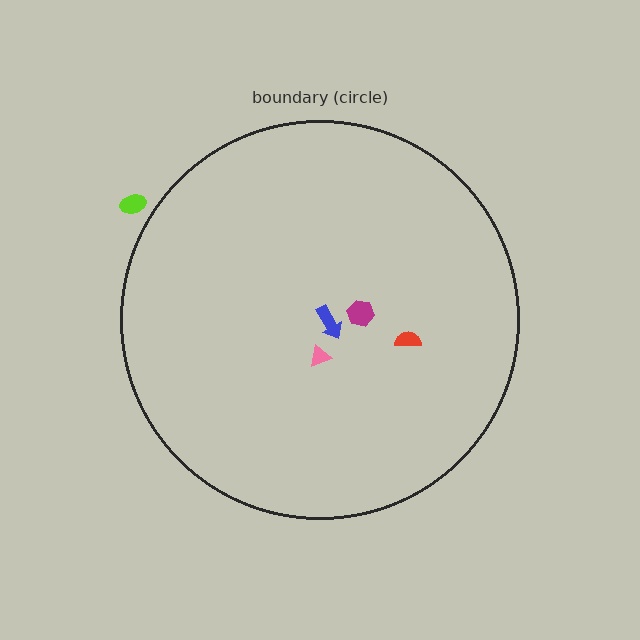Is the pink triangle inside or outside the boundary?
Inside.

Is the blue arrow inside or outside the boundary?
Inside.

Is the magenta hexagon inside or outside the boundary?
Inside.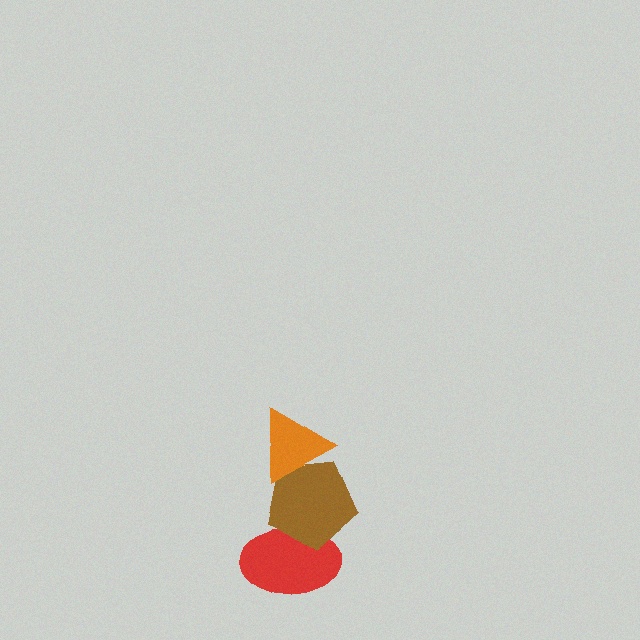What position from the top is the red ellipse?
The red ellipse is 3rd from the top.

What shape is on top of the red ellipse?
The brown pentagon is on top of the red ellipse.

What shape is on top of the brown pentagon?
The orange triangle is on top of the brown pentagon.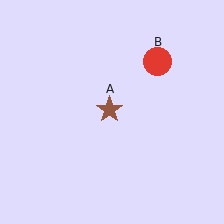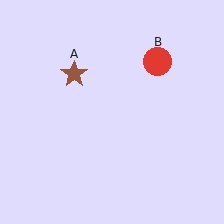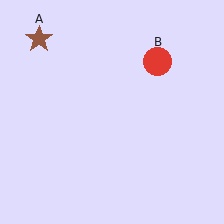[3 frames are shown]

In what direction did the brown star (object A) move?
The brown star (object A) moved up and to the left.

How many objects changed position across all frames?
1 object changed position: brown star (object A).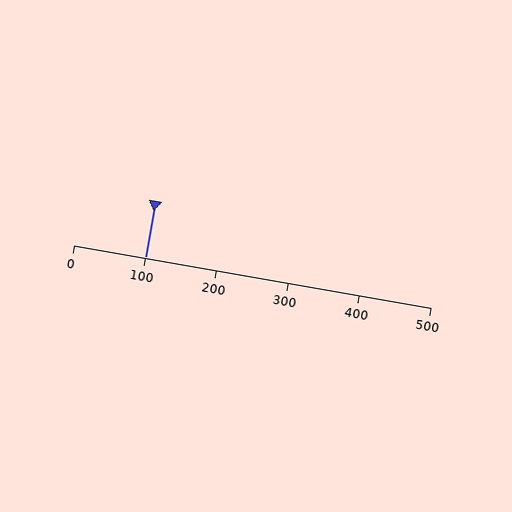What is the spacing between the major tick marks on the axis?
The major ticks are spaced 100 apart.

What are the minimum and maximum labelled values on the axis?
The axis runs from 0 to 500.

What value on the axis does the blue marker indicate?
The marker indicates approximately 100.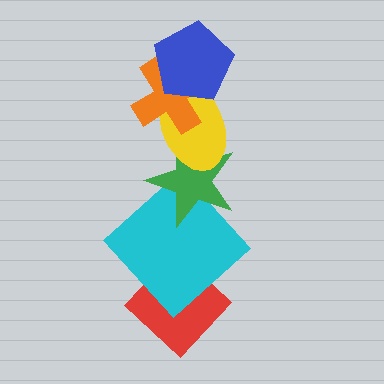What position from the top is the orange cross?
The orange cross is 2nd from the top.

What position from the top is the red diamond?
The red diamond is 6th from the top.